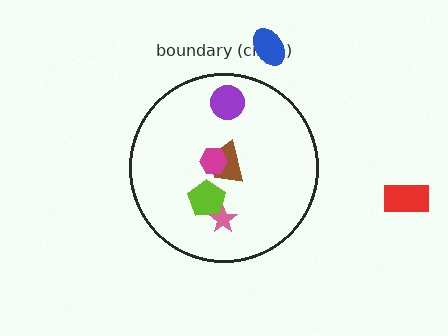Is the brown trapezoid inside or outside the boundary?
Inside.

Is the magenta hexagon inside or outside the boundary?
Inside.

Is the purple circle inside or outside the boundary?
Inside.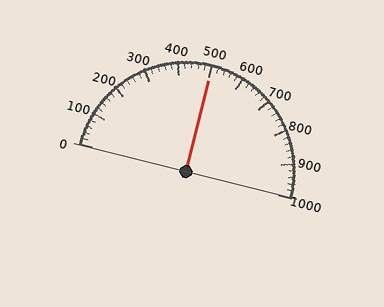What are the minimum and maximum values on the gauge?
The gauge ranges from 0 to 1000.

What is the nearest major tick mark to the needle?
The nearest major tick mark is 500.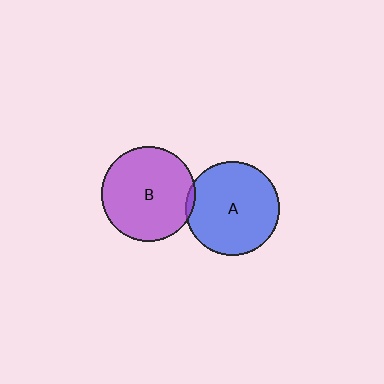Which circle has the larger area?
Circle B (purple).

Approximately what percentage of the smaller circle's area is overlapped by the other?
Approximately 5%.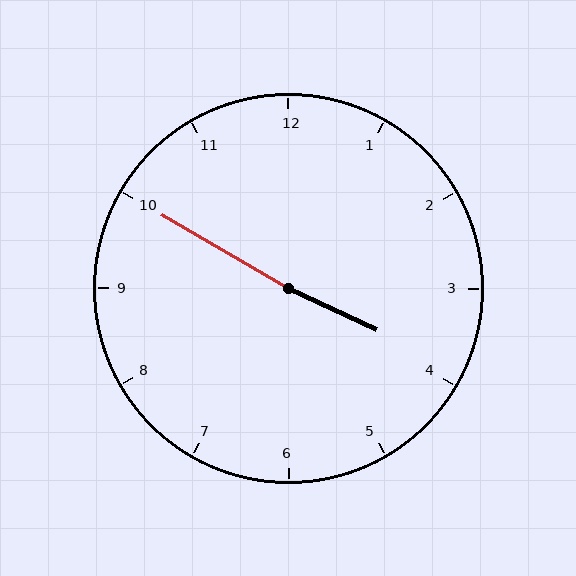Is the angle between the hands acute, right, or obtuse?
It is obtuse.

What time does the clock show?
3:50.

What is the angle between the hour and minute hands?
Approximately 175 degrees.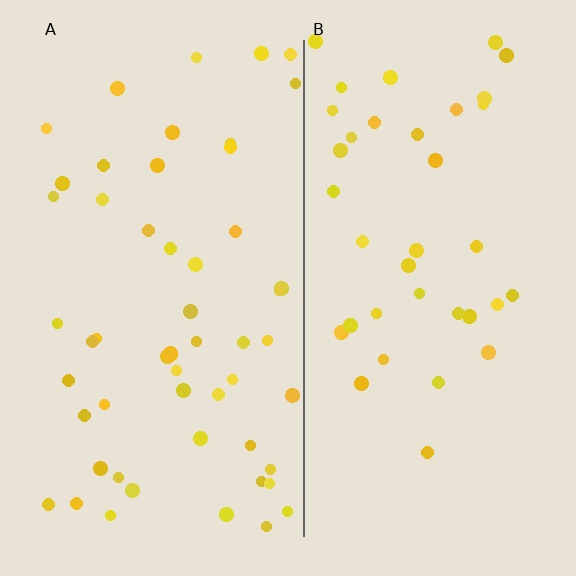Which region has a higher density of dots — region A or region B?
A (the left).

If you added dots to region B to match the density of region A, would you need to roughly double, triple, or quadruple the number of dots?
Approximately double.